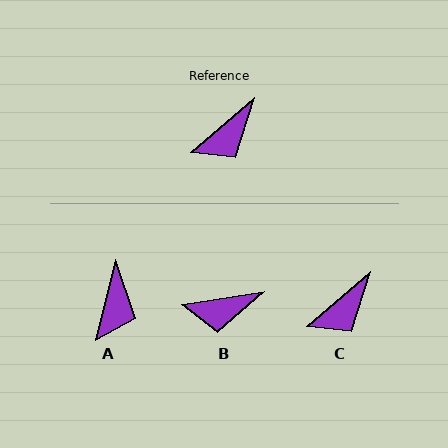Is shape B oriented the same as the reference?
No, it is off by about 32 degrees.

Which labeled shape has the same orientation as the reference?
C.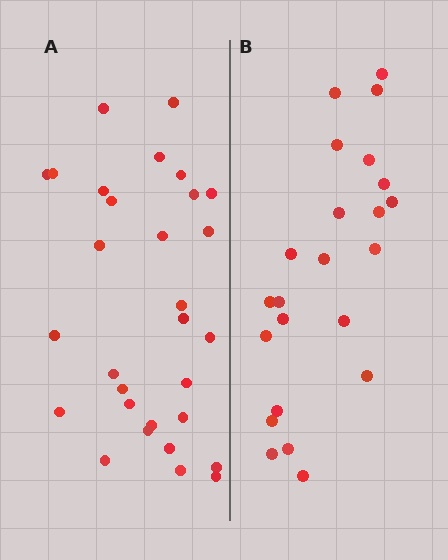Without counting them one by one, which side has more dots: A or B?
Region A (the left region) has more dots.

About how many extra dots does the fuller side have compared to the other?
Region A has roughly 8 or so more dots than region B.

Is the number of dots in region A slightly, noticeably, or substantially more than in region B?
Region A has noticeably more, but not dramatically so. The ratio is roughly 1.3 to 1.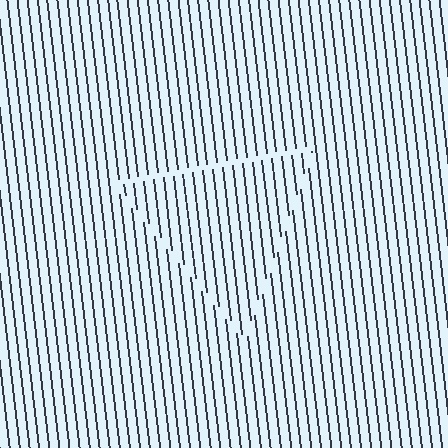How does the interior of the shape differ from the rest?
The interior of the shape contains the same grating, shifted by half a period — the contour is defined by the phase discontinuity where line-ends from the inner and outer gratings abut.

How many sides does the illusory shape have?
3 sides — the line-ends trace a triangle.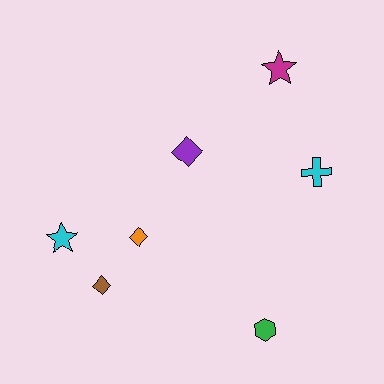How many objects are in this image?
There are 7 objects.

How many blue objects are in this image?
There are no blue objects.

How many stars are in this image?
There are 2 stars.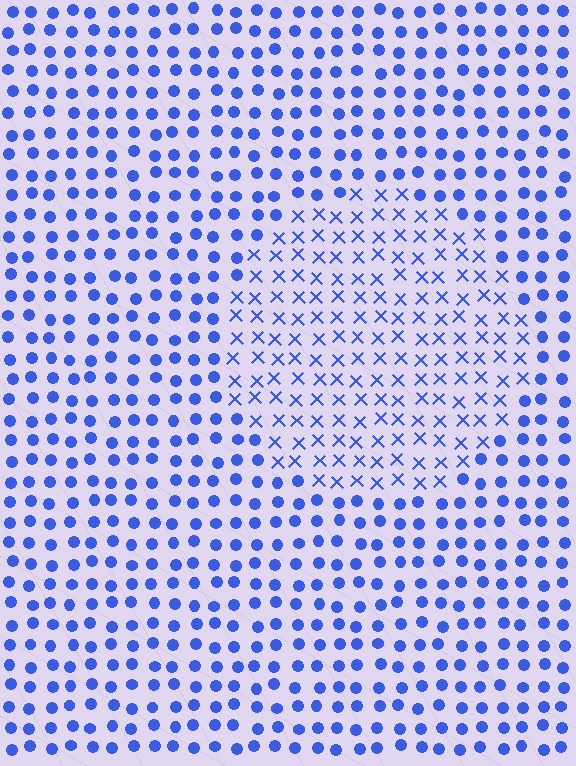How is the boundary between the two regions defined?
The boundary is defined by a change in element shape: X marks inside vs. circles outside. All elements share the same color and spacing.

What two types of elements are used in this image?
The image uses X marks inside the circle region and circles outside it.